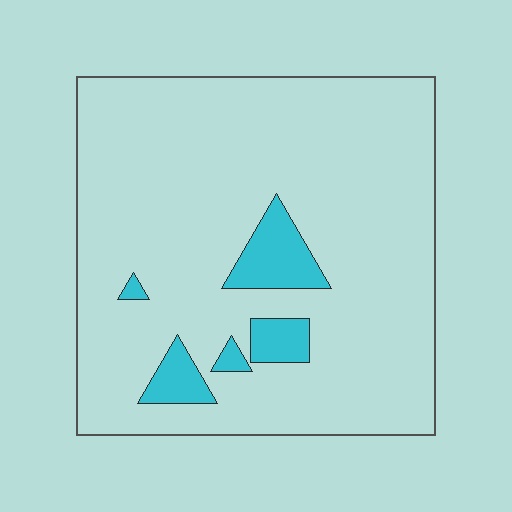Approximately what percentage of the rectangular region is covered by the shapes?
Approximately 10%.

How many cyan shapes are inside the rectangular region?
5.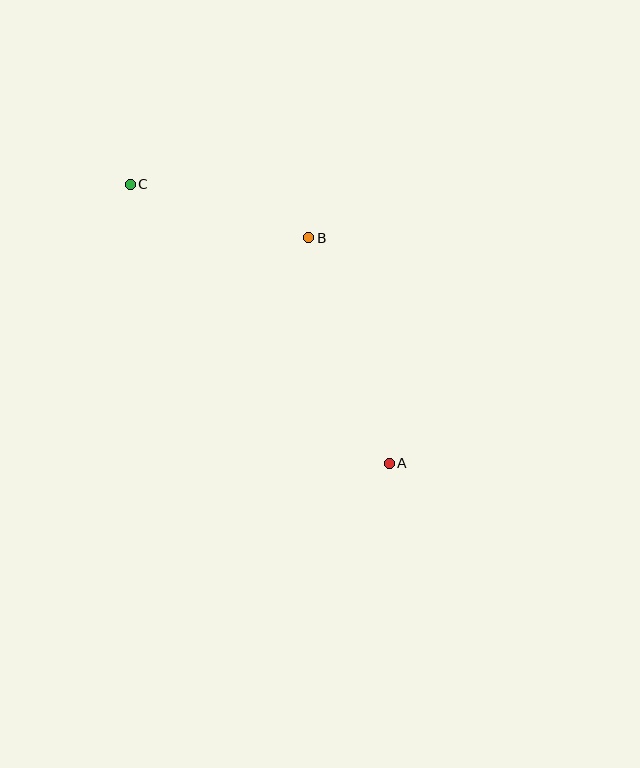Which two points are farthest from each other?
Points A and C are farthest from each other.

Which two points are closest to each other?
Points B and C are closest to each other.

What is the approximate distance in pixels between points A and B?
The distance between A and B is approximately 240 pixels.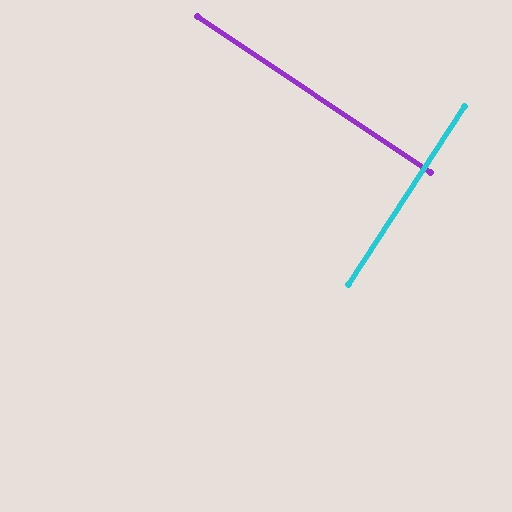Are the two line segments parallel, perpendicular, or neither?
Perpendicular — they meet at approximately 89°.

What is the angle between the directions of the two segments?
Approximately 89 degrees.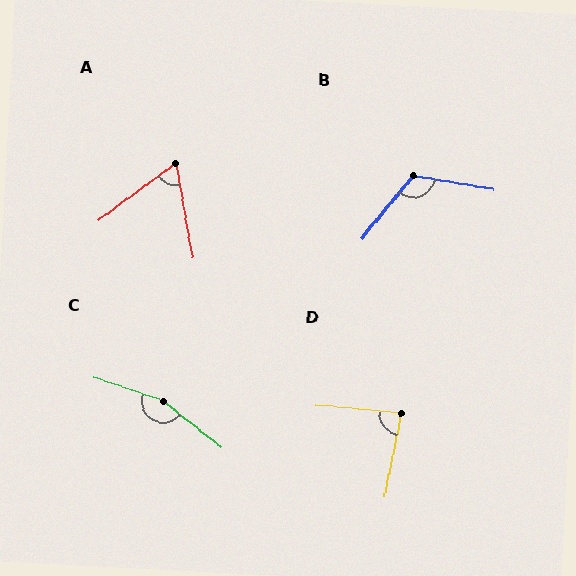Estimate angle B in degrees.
Approximately 120 degrees.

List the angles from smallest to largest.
A (63°), D (84°), B (120°), C (160°).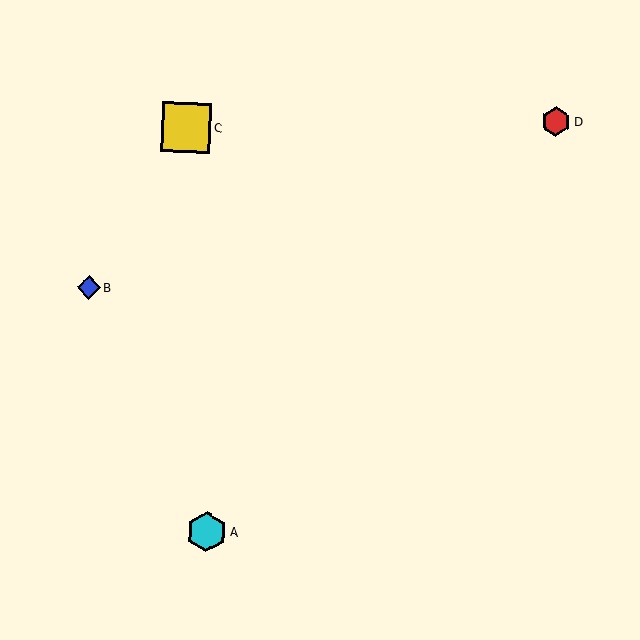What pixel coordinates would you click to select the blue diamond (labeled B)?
Click at (89, 287) to select the blue diamond B.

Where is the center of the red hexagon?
The center of the red hexagon is at (556, 122).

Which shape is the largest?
The yellow square (labeled C) is the largest.